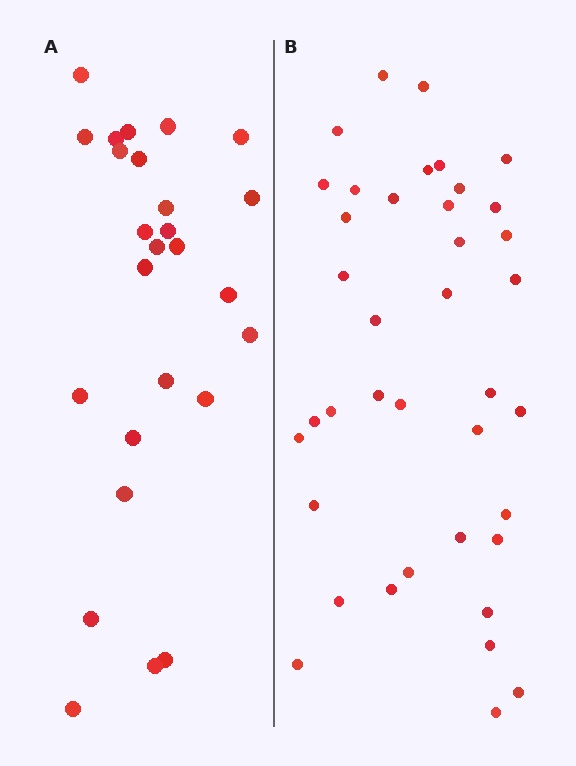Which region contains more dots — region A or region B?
Region B (the right region) has more dots.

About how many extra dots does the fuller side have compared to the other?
Region B has approximately 15 more dots than region A.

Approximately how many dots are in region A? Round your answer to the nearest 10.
About 30 dots. (The exact count is 26, which rounds to 30.)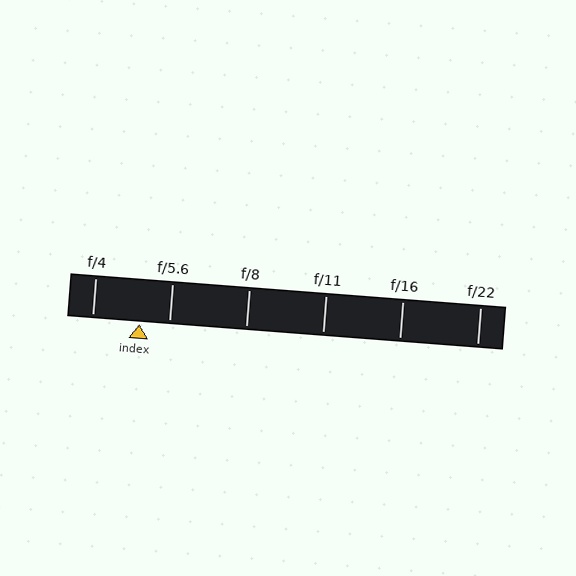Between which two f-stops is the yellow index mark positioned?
The index mark is between f/4 and f/5.6.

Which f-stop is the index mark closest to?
The index mark is closest to f/5.6.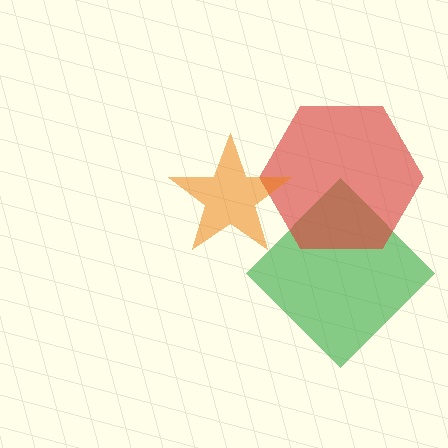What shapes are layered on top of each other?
The layered shapes are: a green diamond, a red hexagon, an orange star.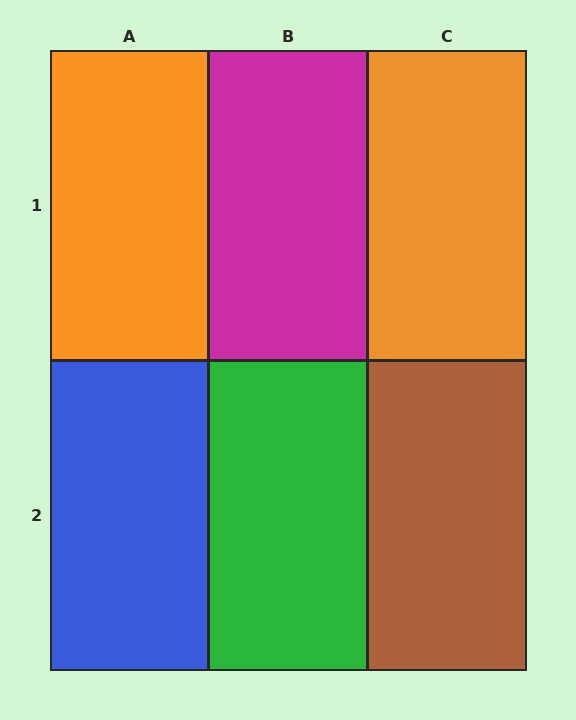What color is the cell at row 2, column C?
Brown.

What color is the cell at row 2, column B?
Green.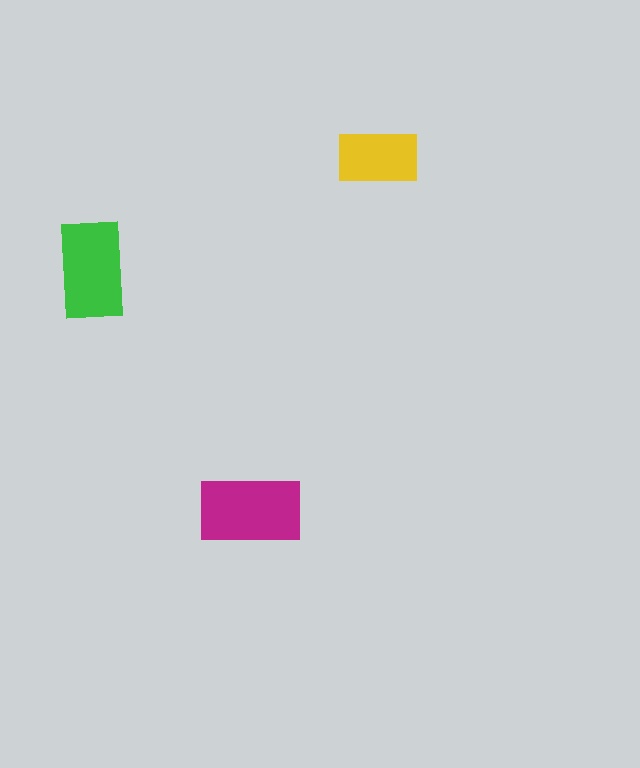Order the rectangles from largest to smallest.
the magenta one, the green one, the yellow one.